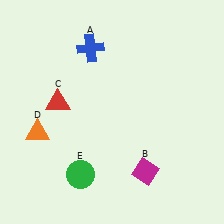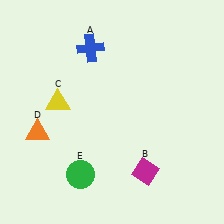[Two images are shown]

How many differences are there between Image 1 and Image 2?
There is 1 difference between the two images.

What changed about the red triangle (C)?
In Image 1, C is red. In Image 2, it changed to yellow.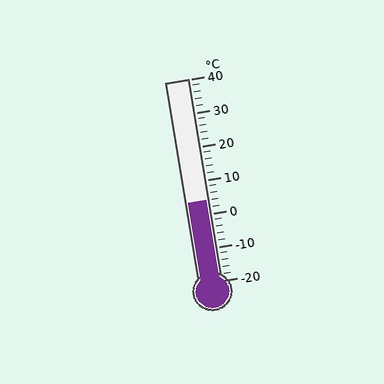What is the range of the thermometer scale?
The thermometer scale ranges from -20°C to 40°C.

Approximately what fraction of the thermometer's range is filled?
The thermometer is filled to approximately 40% of its range.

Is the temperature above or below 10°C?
The temperature is below 10°C.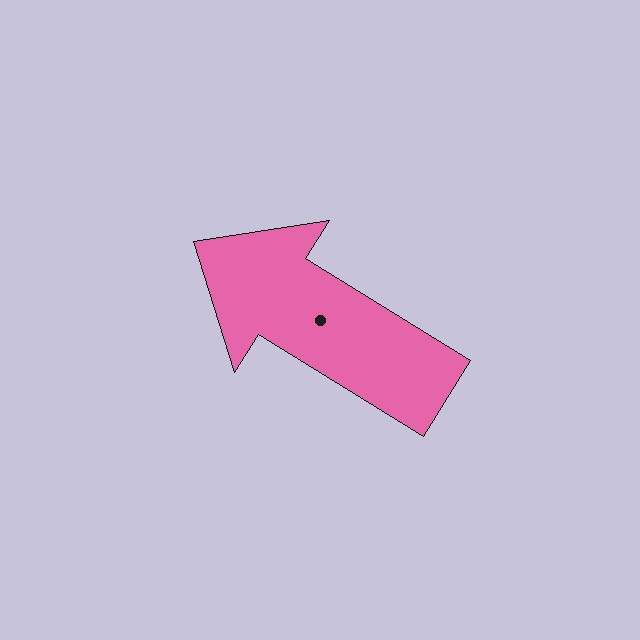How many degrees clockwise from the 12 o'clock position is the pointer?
Approximately 302 degrees.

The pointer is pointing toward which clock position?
Roughly 10 o'clock.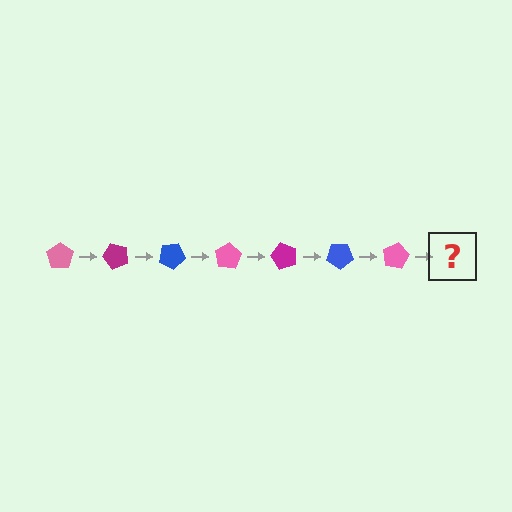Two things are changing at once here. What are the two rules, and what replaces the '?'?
The two rules are that it rotates 50 degrees each step and the color cycles through pink, magenta, and blue. The '?' should be a magenta pentagon, rotated 350 degrees from the start.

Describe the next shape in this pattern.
It should be a magenta pentagon, rotated 350 degrees from the start.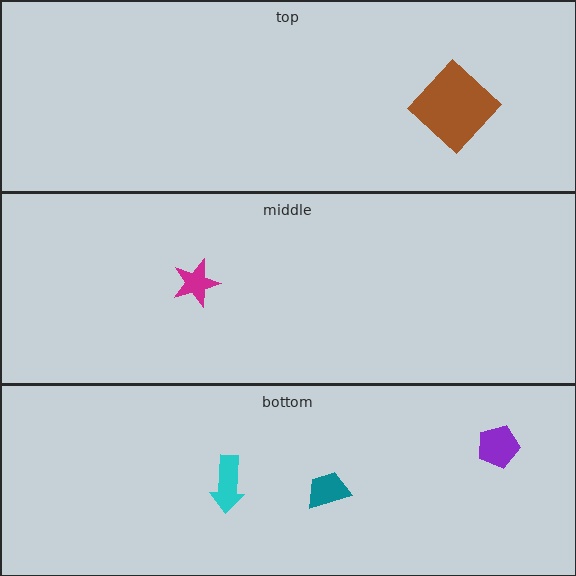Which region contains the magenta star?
The middle region.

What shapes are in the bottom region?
The teal trapezoid, the purple pentagon, the cyan arrow.